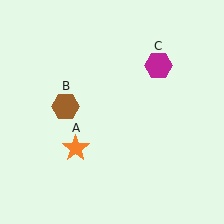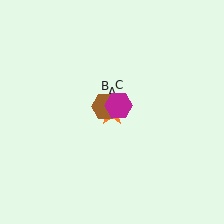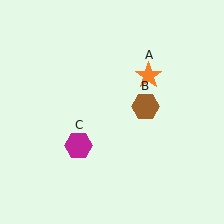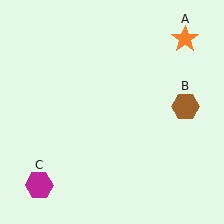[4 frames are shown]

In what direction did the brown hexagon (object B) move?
The brown hexagon (object B) moved right.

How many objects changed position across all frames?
3 objects changed position: orange star (object A), brown hexagon (object B), magenta hexagon (object C).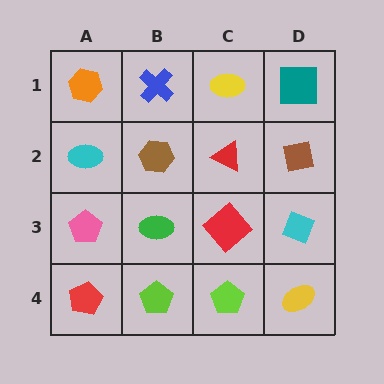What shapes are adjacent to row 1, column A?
A cyan ellipse (row 2, column A), a blue cross (row 1, column B).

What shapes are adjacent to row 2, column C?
A yellow ellipse (row 1, column C), a red diamond (row 3, column C), a brown hexagon (row 2, column B), a brown square (row 2, column D).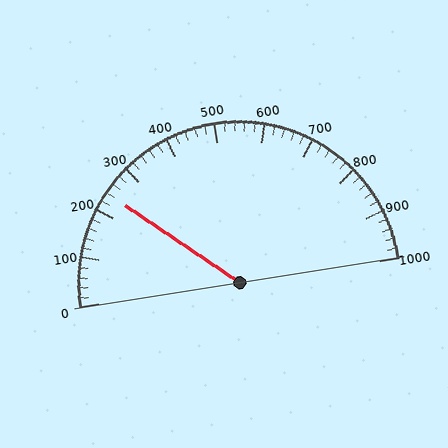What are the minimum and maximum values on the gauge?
The gauge ranges from 0 to 1000.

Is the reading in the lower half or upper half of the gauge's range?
The reading is in the lower half of the range (0 to 1000).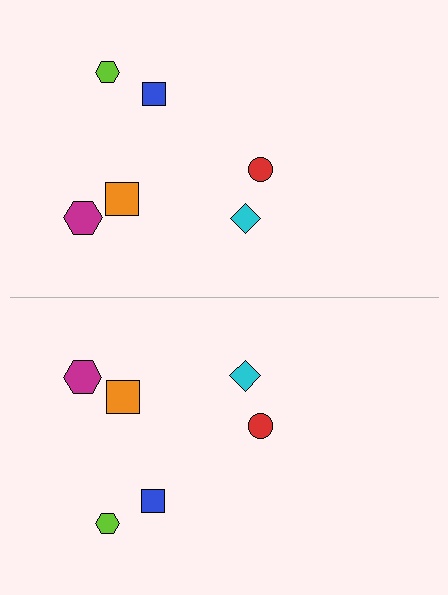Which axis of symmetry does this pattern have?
The pattern has a horizontal axis of symmetry running through the center of the image.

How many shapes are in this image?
There are 12 shapes in this image.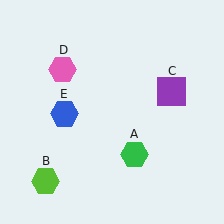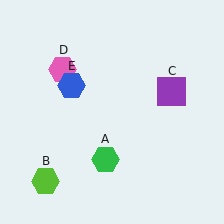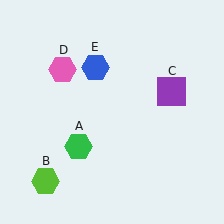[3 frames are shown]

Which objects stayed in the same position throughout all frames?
Lime hexagon (object B) and purple square (object C) and pink hexagon (object D) remained stationary.